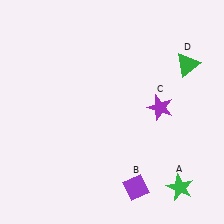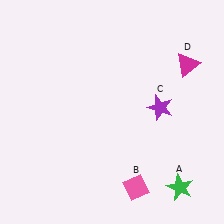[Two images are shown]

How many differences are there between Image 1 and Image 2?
There are 2 differences between the two images.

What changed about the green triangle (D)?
In Image 1, D is green. In Image 2, it changed to magenta.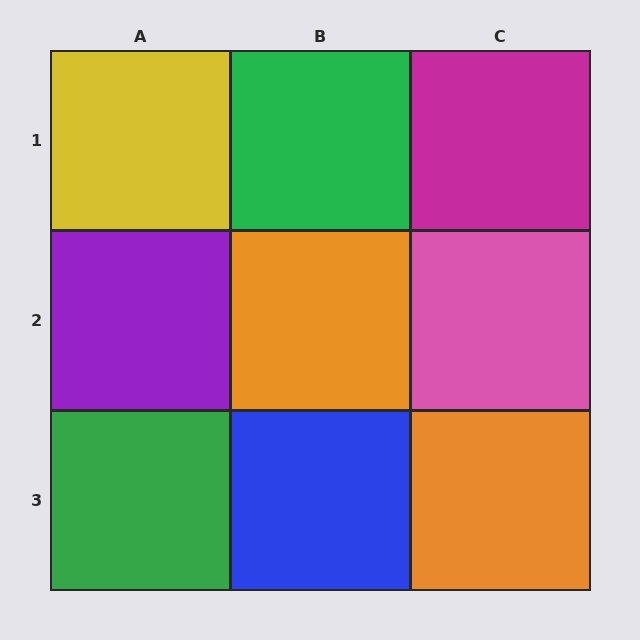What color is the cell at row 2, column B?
Orange.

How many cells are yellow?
1 cell is yellow.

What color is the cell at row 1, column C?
Magenta.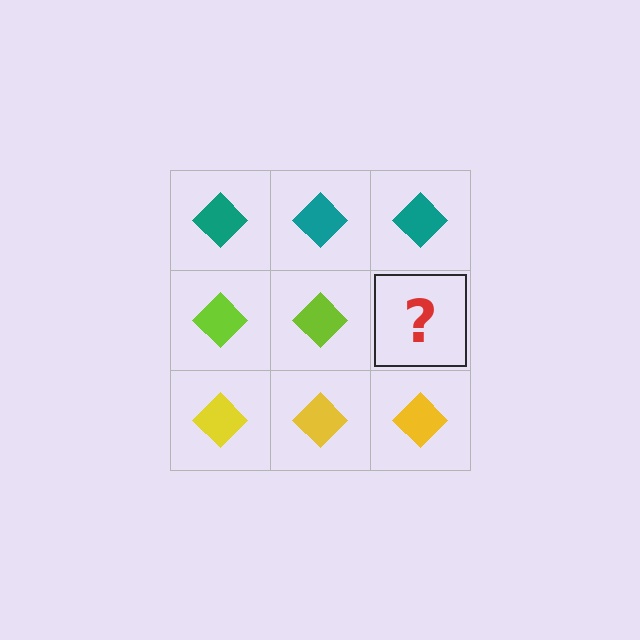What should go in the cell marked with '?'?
The missing cell should contain a lime diamond.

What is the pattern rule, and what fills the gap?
The rule is that each row has a consistent color. The gap should be filled with a lime diamond.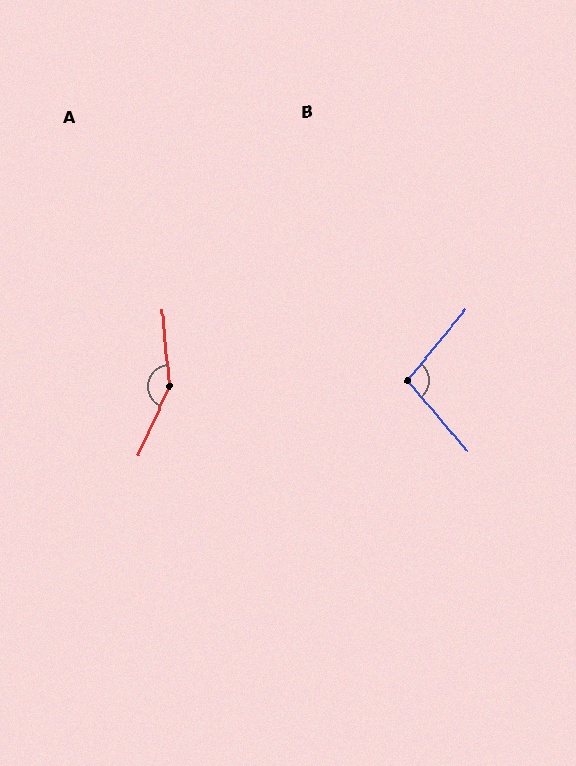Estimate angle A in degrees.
Approximately 151 degrees.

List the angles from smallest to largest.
B (100°), A (151°).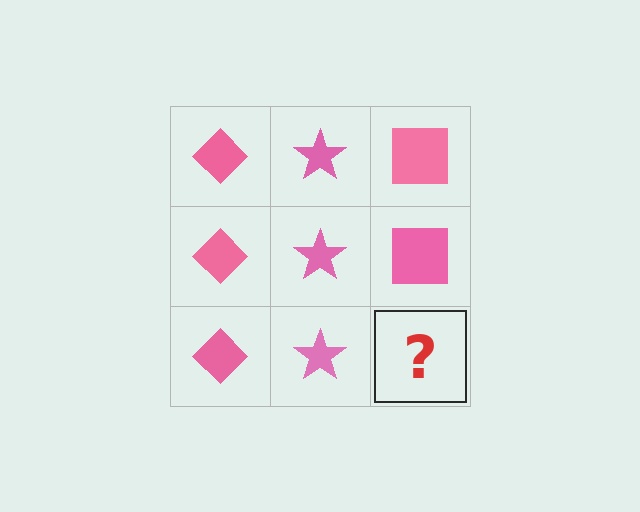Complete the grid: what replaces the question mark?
The question mark should be replaced with a pink square.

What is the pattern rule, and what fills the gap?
The rule is that each column has a consistent shape. The gap should be filled with a pink square.